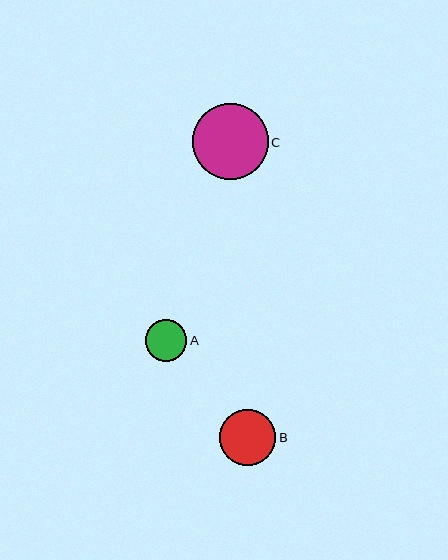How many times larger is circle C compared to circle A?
Circle C is approximately 1.8 times the size of circle A.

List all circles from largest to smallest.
From largest to smallest: C, B, A.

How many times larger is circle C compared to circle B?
Circle C is approximately 1.4 times the size of circle B.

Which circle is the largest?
Circle C is the largest with a size of approximately 76 pixels.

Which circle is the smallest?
Circle A is the smallest with a size of approximately 42 pixels.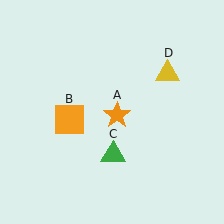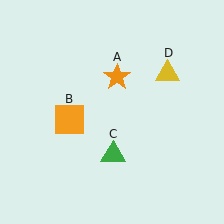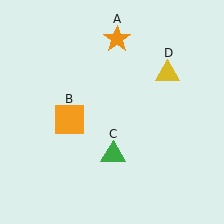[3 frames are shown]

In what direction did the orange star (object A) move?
The orange star (object A) moved up.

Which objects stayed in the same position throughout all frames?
Orange square (object B) and green triangle (object C) and yellow triangle (object D) remained stationary.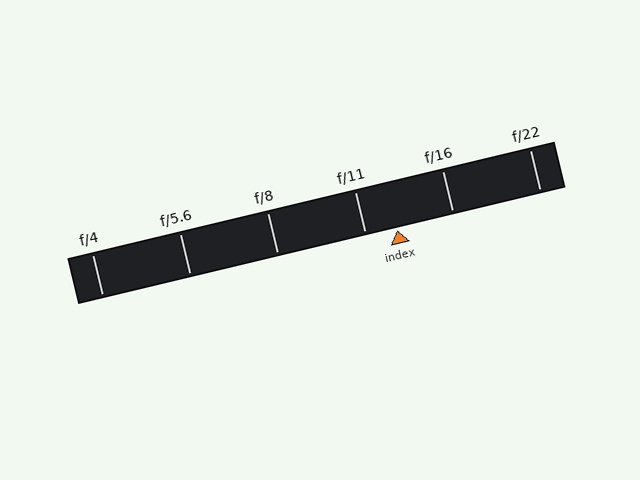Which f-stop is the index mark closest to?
The index mark is closest to f/11.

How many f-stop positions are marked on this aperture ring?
There are 6 f-stop positions marked.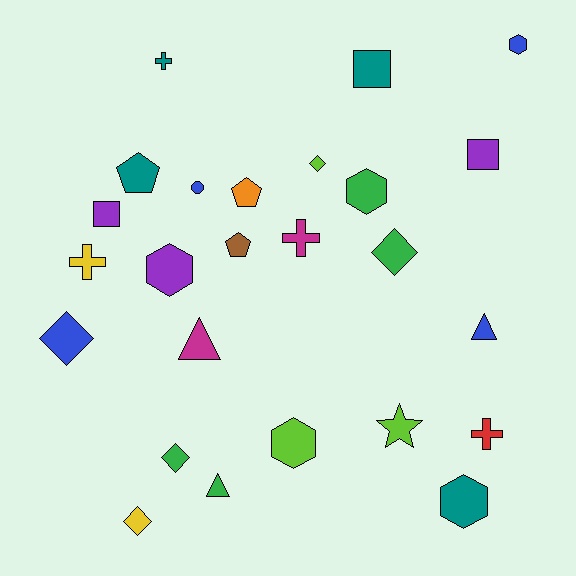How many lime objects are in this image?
There are 3 lime objects.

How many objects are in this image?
There are 25 objects.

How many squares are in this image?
There are 3 squares.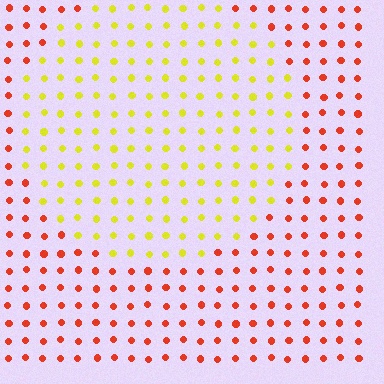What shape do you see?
I see a circle.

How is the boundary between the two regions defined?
The boundary is defined purely by a slight shift in hue (about 57 degrees). Spacing, size, and orientation are identical on both sides.